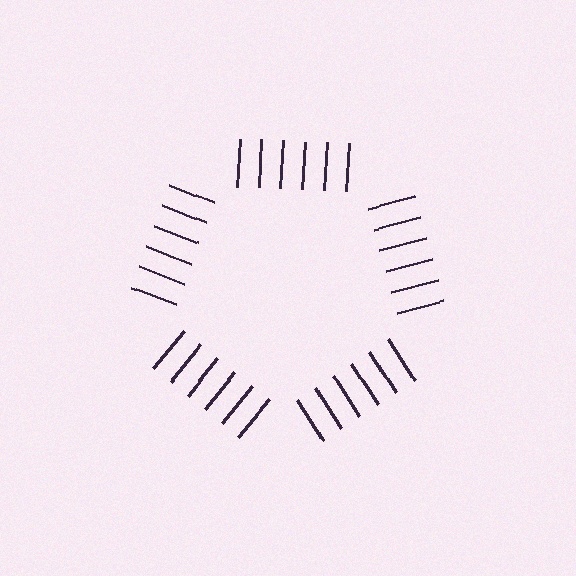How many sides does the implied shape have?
5 sides — the line-ends trace a pentagon.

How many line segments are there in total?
30 — 6 along each of the 5 edges.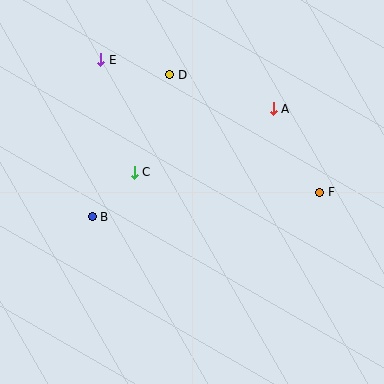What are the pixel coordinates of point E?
Point E is at (101, 60).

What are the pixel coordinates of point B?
Point B is at (92, 217).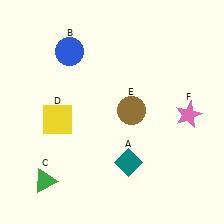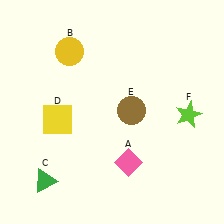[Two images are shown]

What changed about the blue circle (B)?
In Image 1, B is blue. In Image 2, it changed to yellow.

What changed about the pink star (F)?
In Image 1, F is pink. In Image 2, it changed to lime.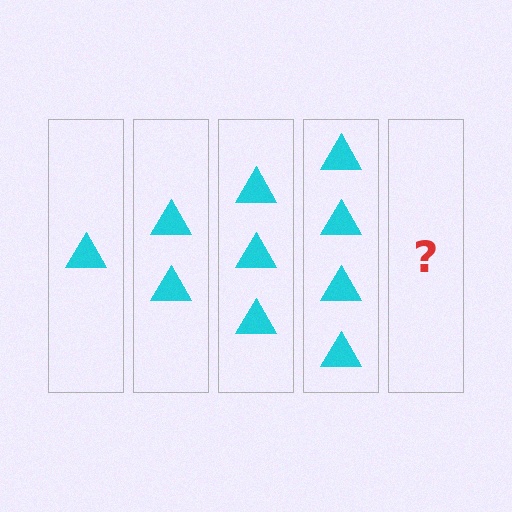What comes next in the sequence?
The next element should be 5 triangles.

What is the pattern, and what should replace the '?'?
The pattern is that each step adds one more triangle. The '?' should be 5 triangles.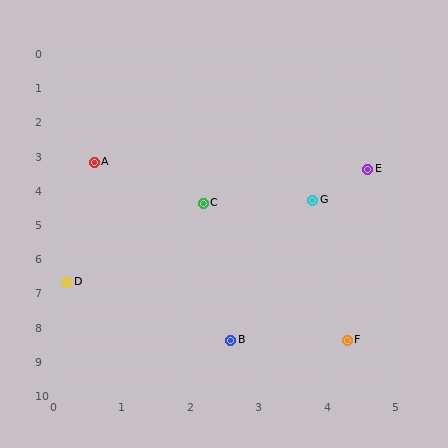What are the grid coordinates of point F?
Point F is at approximately (4.3, 8.4).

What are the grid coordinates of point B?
Point B is at approximately (2.6, 8.4).